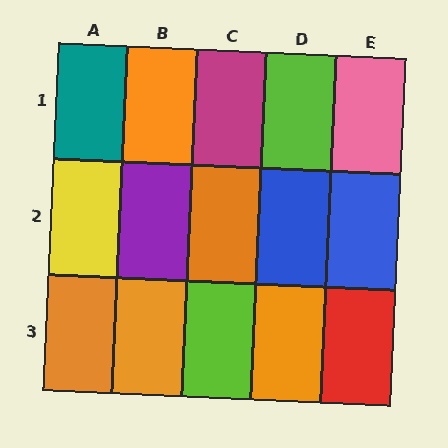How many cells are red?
1 cell is red.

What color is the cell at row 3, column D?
Orange.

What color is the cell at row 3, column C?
Lime.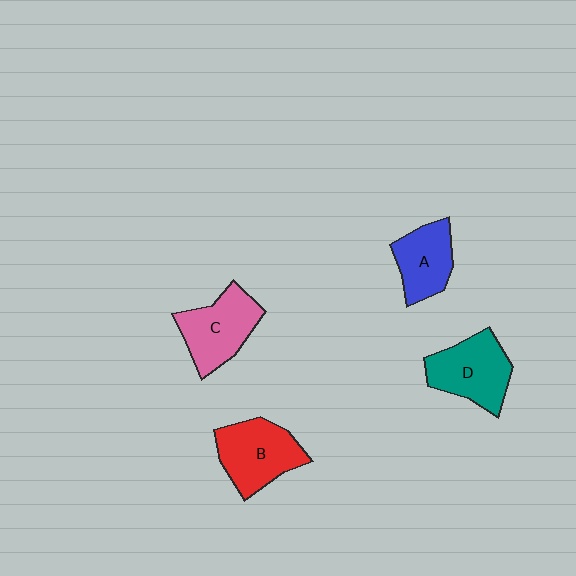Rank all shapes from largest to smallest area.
From largest to smallest: B (red), D (teal), C (pink), A (blue).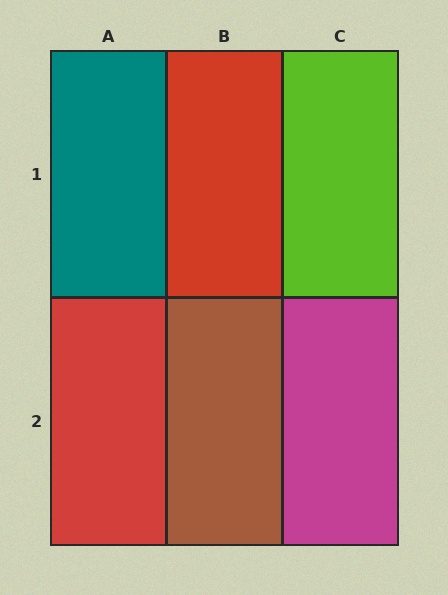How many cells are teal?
1 cell is teal.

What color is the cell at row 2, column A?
Red.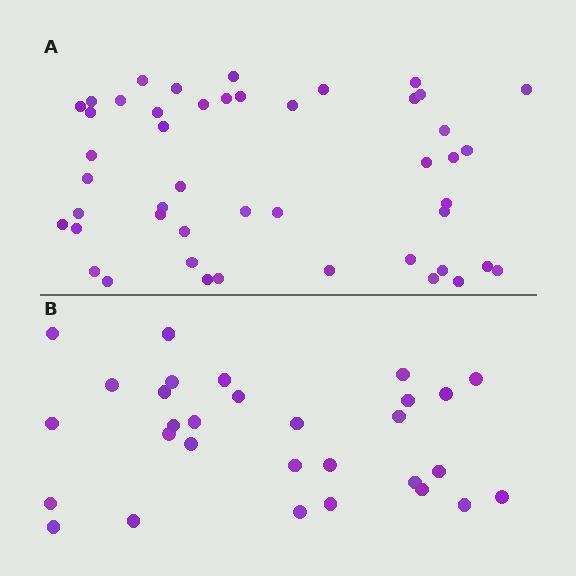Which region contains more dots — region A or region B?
Region A (the top region) has more dots.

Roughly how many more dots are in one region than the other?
Region A has approximately 15 more dots than region B.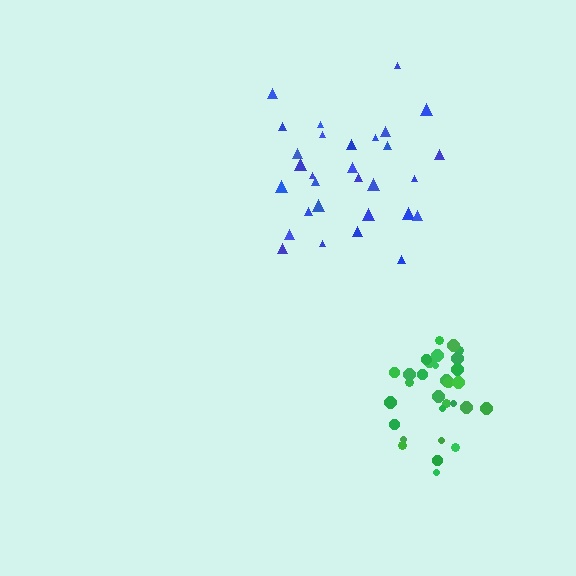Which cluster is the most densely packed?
Green.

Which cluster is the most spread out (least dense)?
Blue.